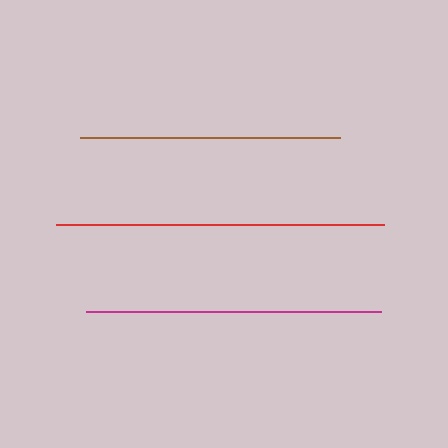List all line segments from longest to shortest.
From longest to shortest: red, magenta, brown.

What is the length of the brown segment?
The brown segment is approximately 259 pixels long.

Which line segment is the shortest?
The brown line is the shortest at approximately 259 pixels.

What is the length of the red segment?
The red segment is approximately 328 pixels long.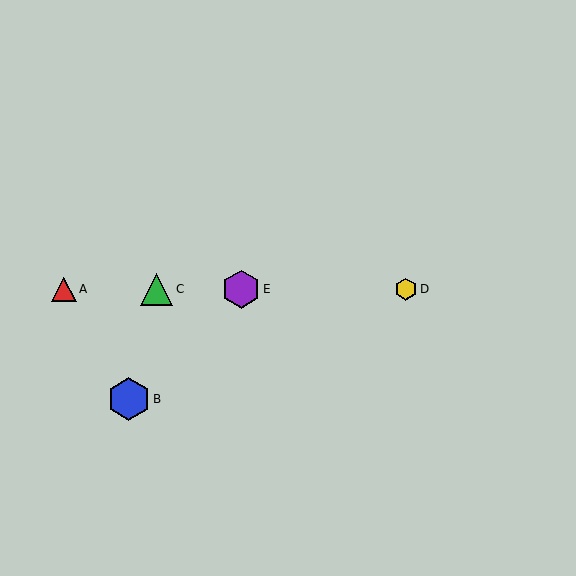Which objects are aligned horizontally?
Objects A, C, D, E are aligned horizontally.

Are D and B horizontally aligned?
No, D is at y≈289 and B is at y≈399.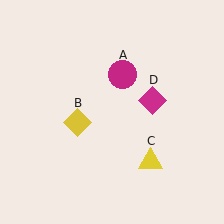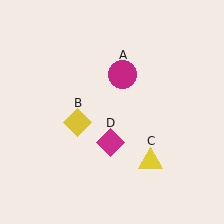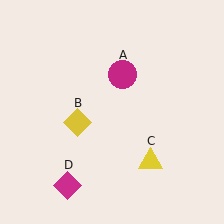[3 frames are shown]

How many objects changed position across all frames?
1 object changed position: magenta diamond (object D).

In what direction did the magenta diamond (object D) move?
The magenta diamond (object D) moved down and to the left.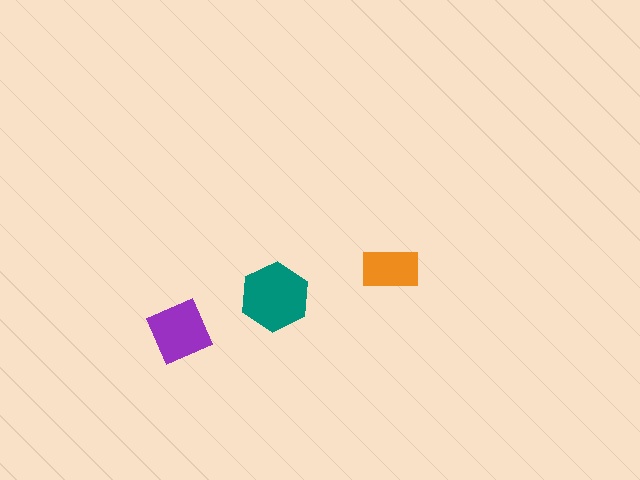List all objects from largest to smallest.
The teal hexagon, the purple square, the orange rectangle.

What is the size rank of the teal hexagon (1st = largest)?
1st.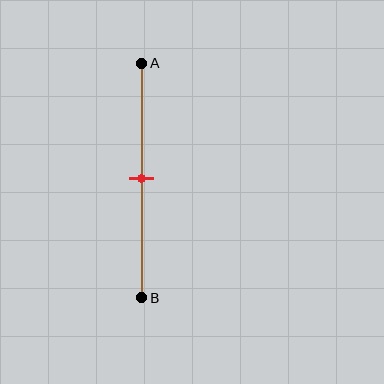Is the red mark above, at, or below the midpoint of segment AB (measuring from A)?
The red mark is approximately at the midpoint of segment AB.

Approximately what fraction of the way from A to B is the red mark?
The red mark is approximately 50% of the way from A to B.